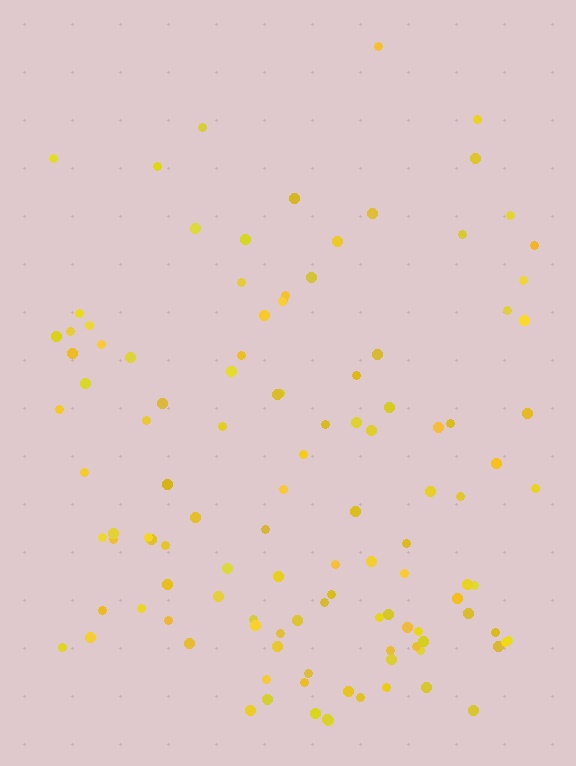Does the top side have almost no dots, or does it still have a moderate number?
Still a moderate number, just noticeably fewer than the bottom.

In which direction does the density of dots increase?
From top to bottom, with the bottom side densest.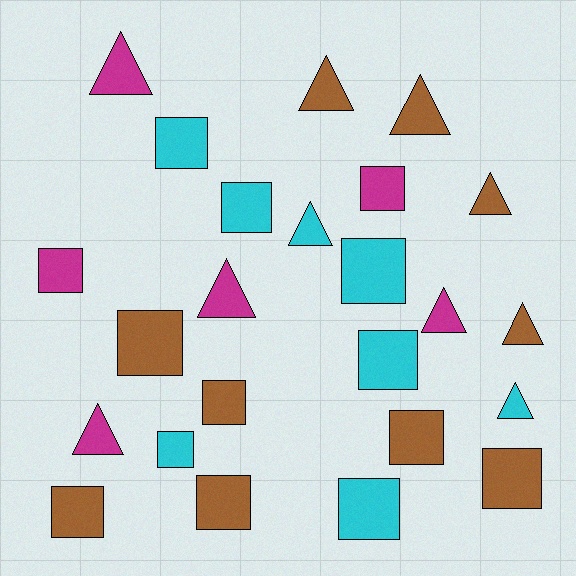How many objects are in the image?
There are 24 objects.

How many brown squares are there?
There are 6 brown squares.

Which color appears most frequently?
Brown, with 10 objects.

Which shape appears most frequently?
Square, with 14 objects.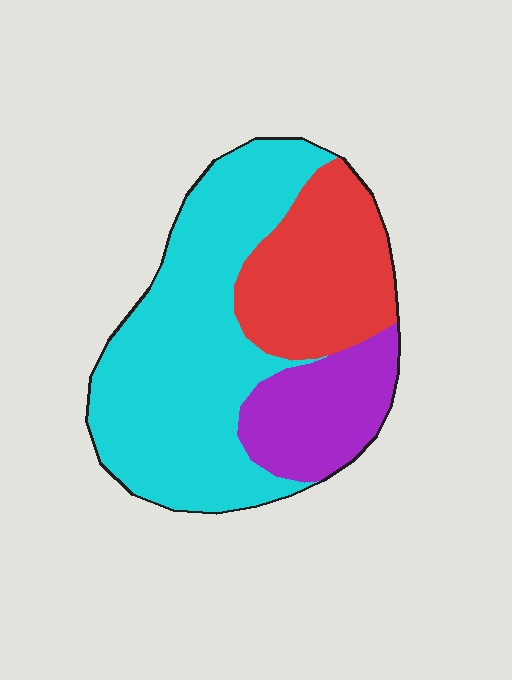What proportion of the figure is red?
Red takes up between a quarter and a half of the figure.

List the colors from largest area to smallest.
From largest to smallest: cyan, red, purple.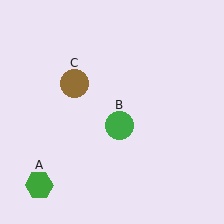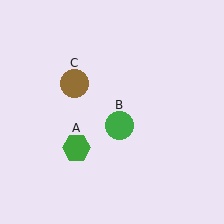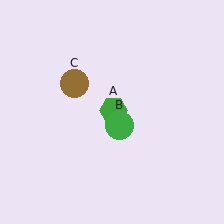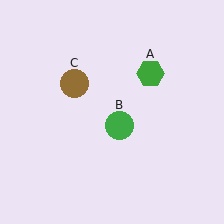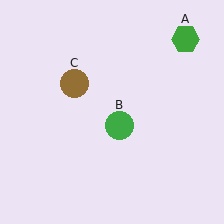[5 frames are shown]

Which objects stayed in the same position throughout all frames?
Green circle (object B) and brown circle (object C) remained stationary.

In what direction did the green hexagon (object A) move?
The green hexagon (object A) moved up and to the right.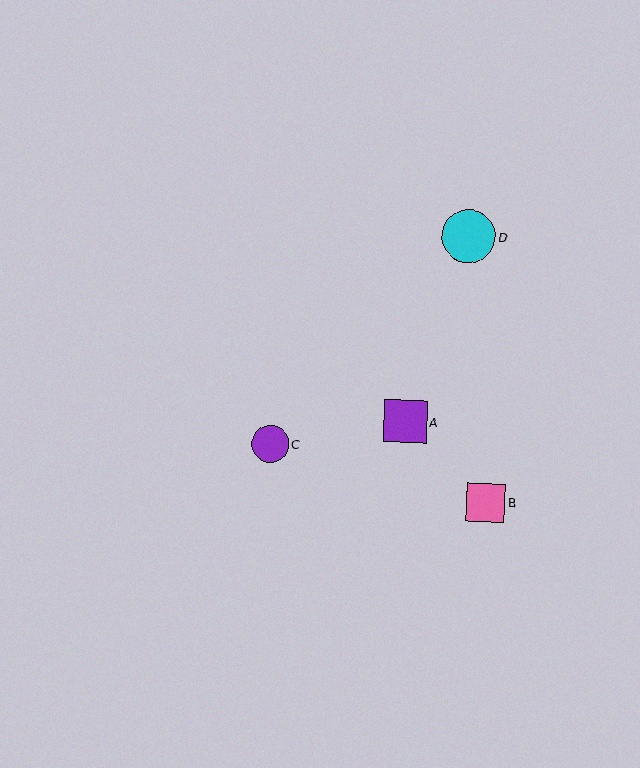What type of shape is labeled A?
Shape A is a purple square.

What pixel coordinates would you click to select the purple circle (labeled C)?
Click at (270, 444) to select the purple circle C.